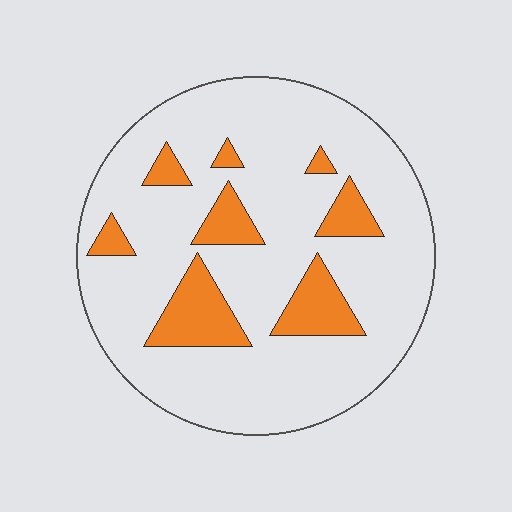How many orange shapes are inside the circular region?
8.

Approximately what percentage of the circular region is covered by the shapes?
Approximately 15%.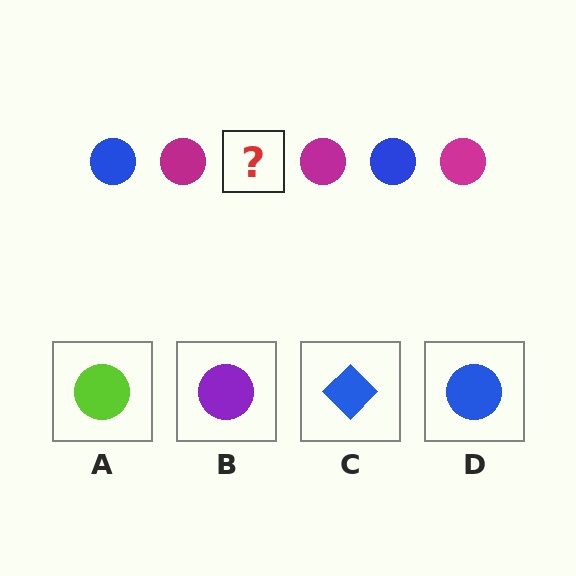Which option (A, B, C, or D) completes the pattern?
D.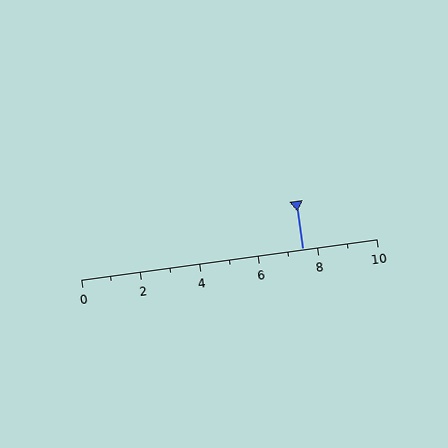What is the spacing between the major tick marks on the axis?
The major ticks are spaced 2 apart.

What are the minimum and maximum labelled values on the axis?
The axis runs from 0 to 10.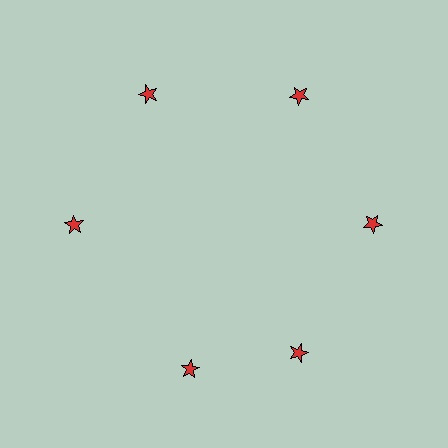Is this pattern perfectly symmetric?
No. The 6 red stars are arranged in a ring, but one element near the 7 o'clock position is rotated out of alignment along the ring, breaking the 6-fold rotational symmetry.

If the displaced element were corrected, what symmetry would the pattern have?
It would have 6-fold rotational symmetry — the pattern would map onto itself every 60 degrees.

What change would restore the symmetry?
The symmetry would be restored by rotating it back into even spacing with its neighbors so that all 6 stars sit at equal angles and equal distance from the center.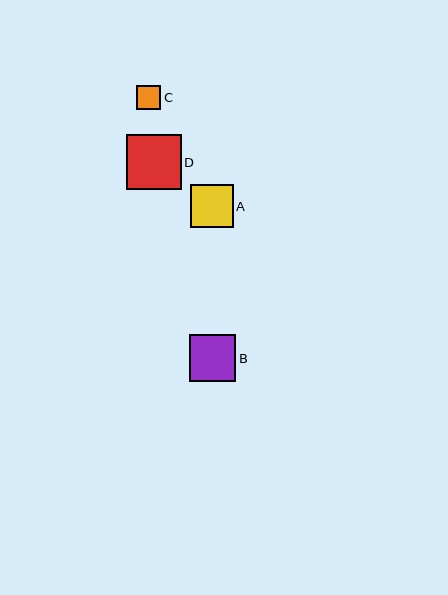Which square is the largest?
Square D is the largest with a size of approximately 55 pixels.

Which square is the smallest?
Square C is the smallest with a size of approximately 24 pixels.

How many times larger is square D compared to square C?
Square D is approximately 2.3 times the size of square C.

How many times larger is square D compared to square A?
Square D is approximately 1.3 times the size of square A.